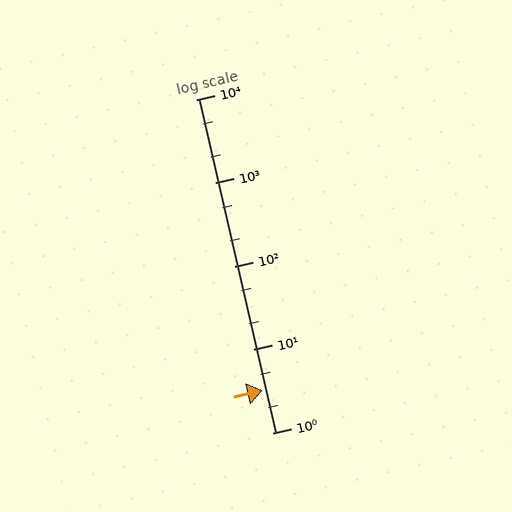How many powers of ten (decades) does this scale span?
The scale spans 4 decades, from 1 to 10000.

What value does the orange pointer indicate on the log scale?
The pointer indicates approximately 3.2.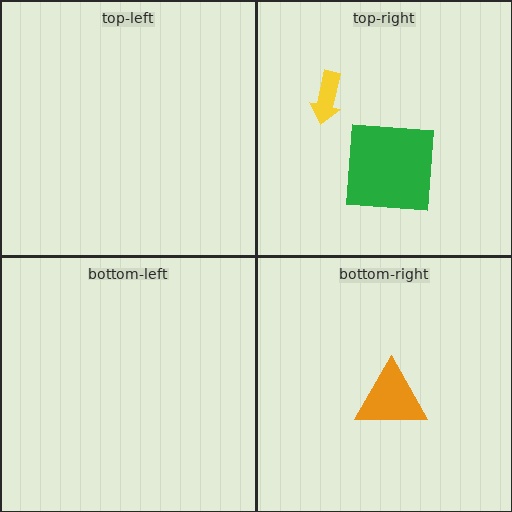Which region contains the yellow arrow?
The top-right region.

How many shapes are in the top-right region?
2.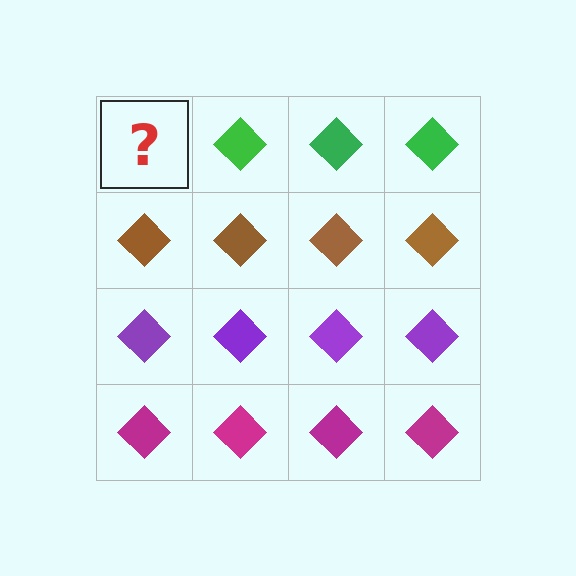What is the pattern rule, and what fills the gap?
The rule is that each row has a consistent color. The gap should be filled with a green diamond.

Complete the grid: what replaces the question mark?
The question mark should be replaced with a green diamond.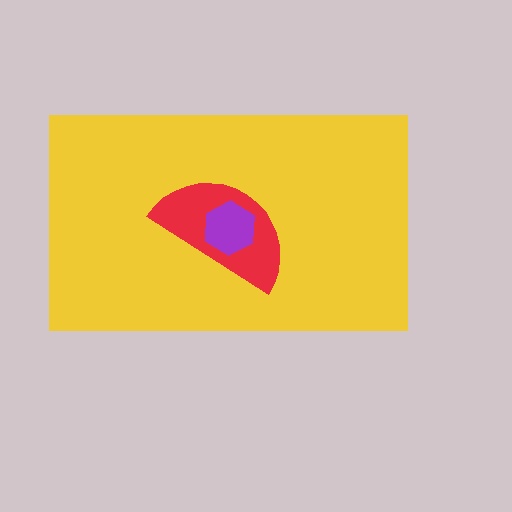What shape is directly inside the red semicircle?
The purple hexagon.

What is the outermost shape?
The yellow rectangle.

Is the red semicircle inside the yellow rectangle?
Yes.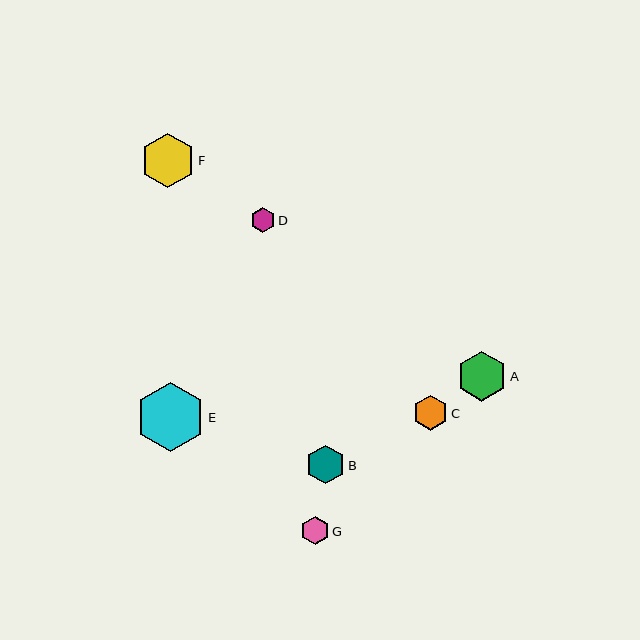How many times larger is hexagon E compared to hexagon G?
Hexagon E is approximately 2.5 times the size of hexagon G.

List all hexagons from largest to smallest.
From largest to smallest: E, F, A, B, C, G, D.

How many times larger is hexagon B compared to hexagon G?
Hexagon B is approximately 1.4 times the size of hexagon G.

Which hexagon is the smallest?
Hexagon D is the smallest with a size of approximately 25 pixels.